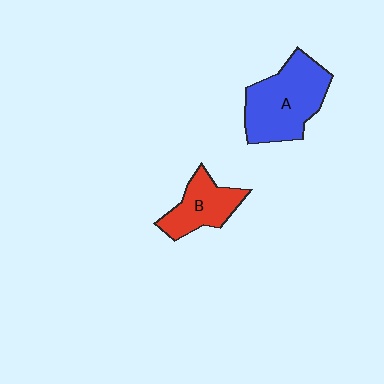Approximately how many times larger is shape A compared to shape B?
Approximately 1.7 times.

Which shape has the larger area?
Shape A (blue).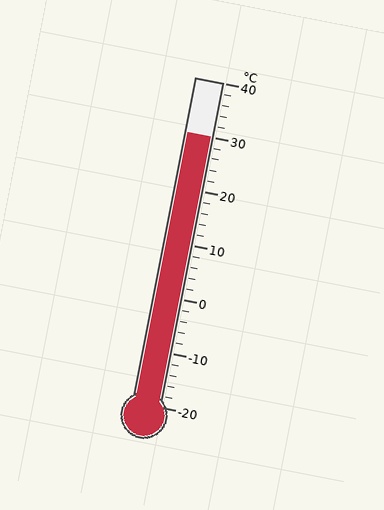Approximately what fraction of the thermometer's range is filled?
The thermometer is filled to approximately 85% of its range.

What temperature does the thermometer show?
The thermometer shows approximately 30°C.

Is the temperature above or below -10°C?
The temperature is above -10°C.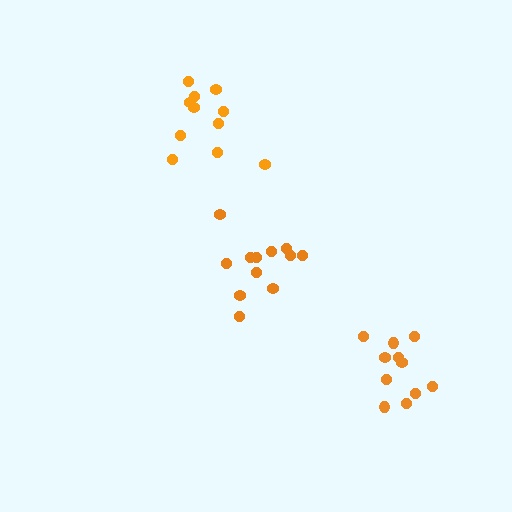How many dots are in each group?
Group 1: 11 dots, Group 2: 12 dots, Group 3: 11 dots (34 total).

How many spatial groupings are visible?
There are 3 spatial groupings.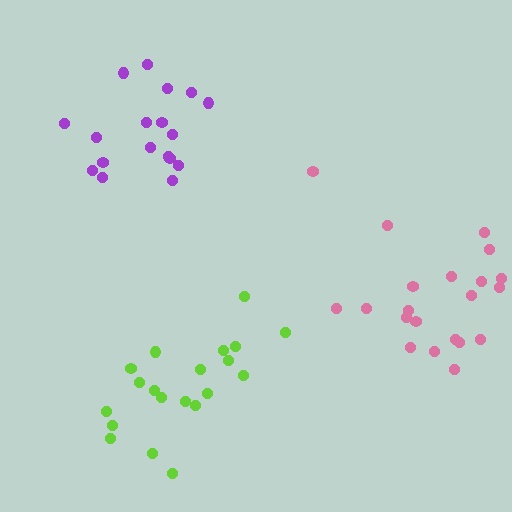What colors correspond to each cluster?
The clusters are colored: lime, purple, pink.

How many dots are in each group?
Group 1: 20 dots, Group 2: 18 dots, Group 3: 21 dots (59 total).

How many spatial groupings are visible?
There are 3 spatial groupings.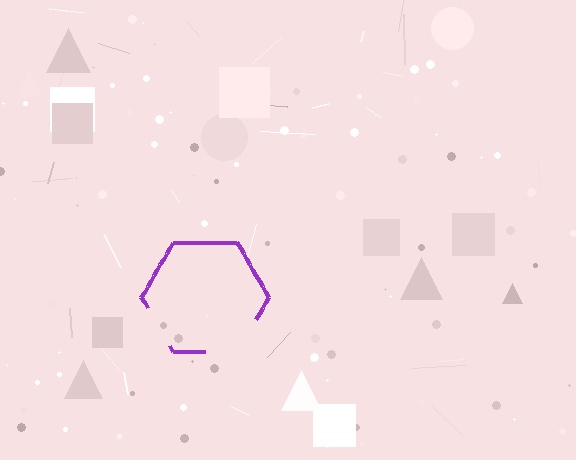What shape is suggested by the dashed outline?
The dashed outline suggests a hexagon.